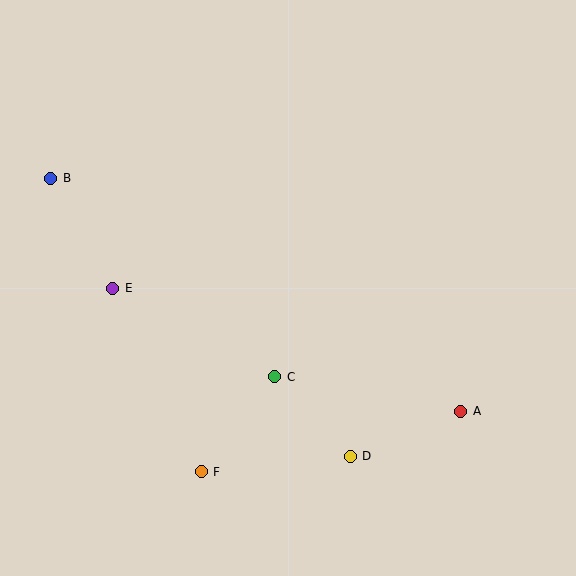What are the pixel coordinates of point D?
Point D is at (350, 456).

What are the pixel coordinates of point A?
Point A is at (461, 411).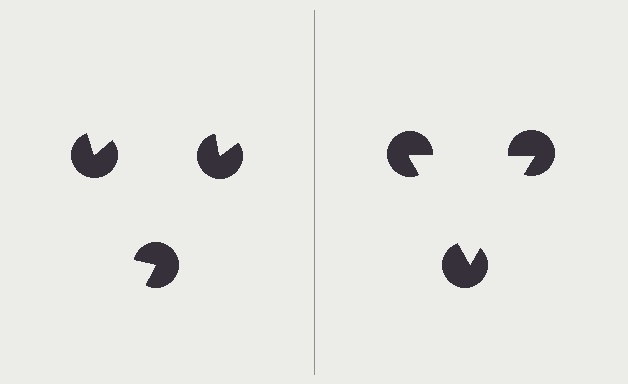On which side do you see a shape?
An illusory triangle appears on the right side. On the left side the wedge cuts are rotated, so no coherent shape forms.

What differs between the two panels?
The pac-man discs are positioned identically on both sides; only the wedge orientations differ. On the right they align to a triangle; on the left they are misaligned.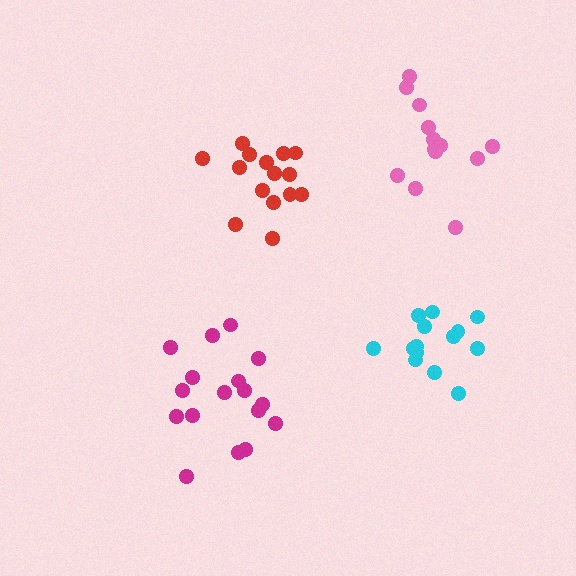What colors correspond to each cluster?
The clusters are colored: red, pink, cyan, magenta.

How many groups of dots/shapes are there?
There are 4 groups.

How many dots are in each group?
Group 1: 15 dots, Group 2: 14 dots, Group 3: 14 dots, Group 4: 17 dots (60 total).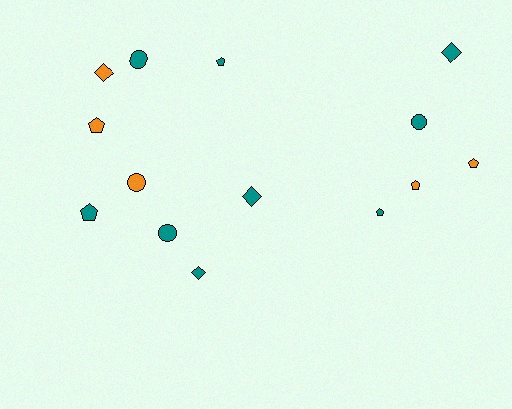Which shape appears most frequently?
Pentagon, with 6 objects.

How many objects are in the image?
There are 14 objects.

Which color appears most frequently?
Teal, with 9 objects.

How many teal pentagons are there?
There are 3 teal pentagons.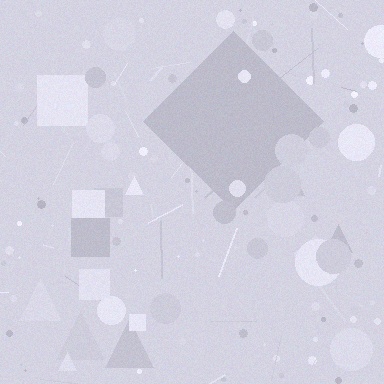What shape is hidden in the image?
A diamond is hidden in the image.